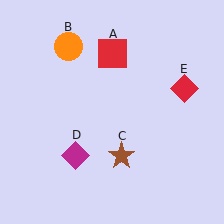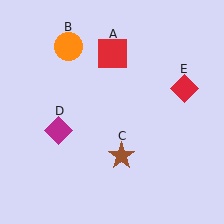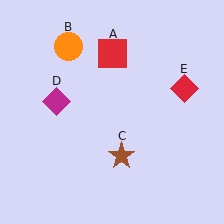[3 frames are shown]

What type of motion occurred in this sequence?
The magenta diamond (object D) rotated clockwise around the center of the scene.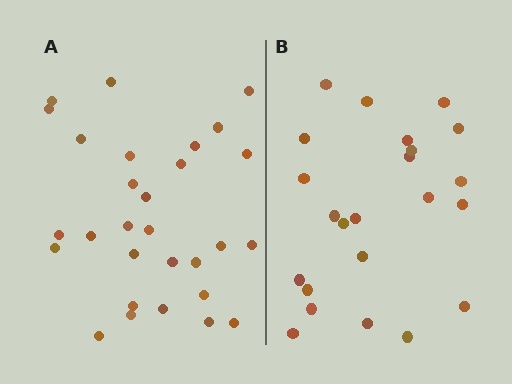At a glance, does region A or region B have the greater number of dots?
Region A (the left region) has more dots.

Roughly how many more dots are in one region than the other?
Region A has about 6 more dots than region B.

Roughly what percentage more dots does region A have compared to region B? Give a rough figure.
About 25% more.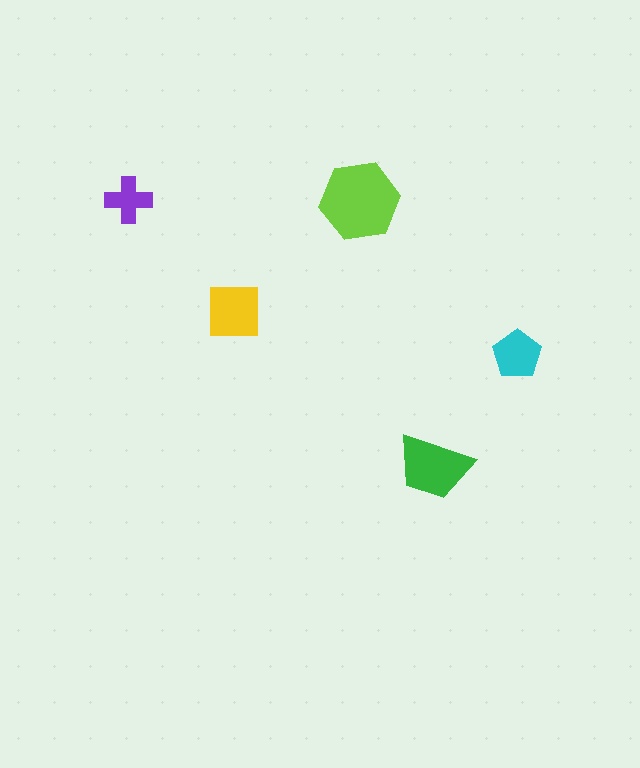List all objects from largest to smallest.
The lime hexagon, the green trapezoid, the yellow square, the cyan pentagon, the purple cross.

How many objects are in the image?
There are 5 objects in the image.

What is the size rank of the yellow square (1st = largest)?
3rd.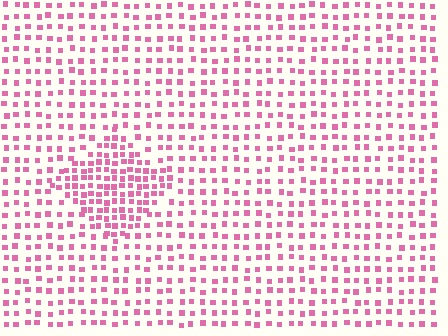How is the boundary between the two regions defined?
The boundary is defined by a change in element density (approximately 1.9x ratio). All elements are the same color, size, and shape.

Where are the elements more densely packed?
The elements are more densely packed inside the diamond boundary.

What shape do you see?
I see a diamond.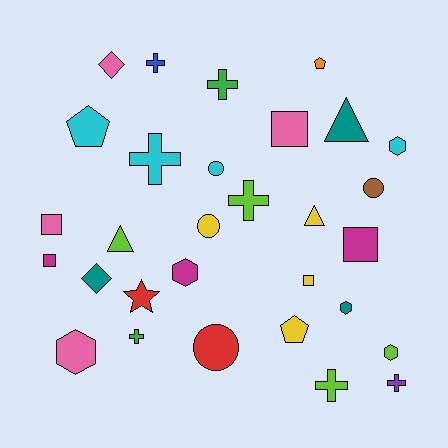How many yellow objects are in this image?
There are 4 yellow objects.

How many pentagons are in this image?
There are 3 pentagons.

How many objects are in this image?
There are 30 objects.